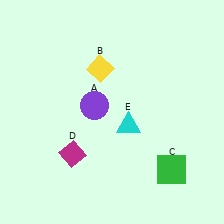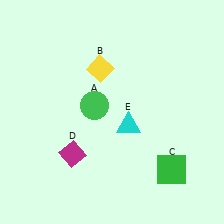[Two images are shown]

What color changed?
The circle (A) changed from purple in Image 1 to green in Image 2.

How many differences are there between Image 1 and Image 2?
There is 1 difference between the two images.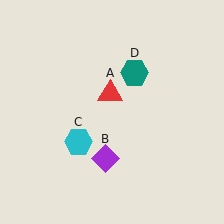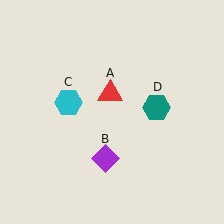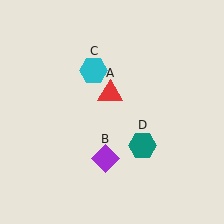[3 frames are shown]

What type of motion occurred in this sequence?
The cyan hexagon (object C), teal hexagon (object D) rotated clockwise around the center of the scene.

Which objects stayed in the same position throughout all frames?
Red triangle (object A) and purple diamond (object B) remained stationary.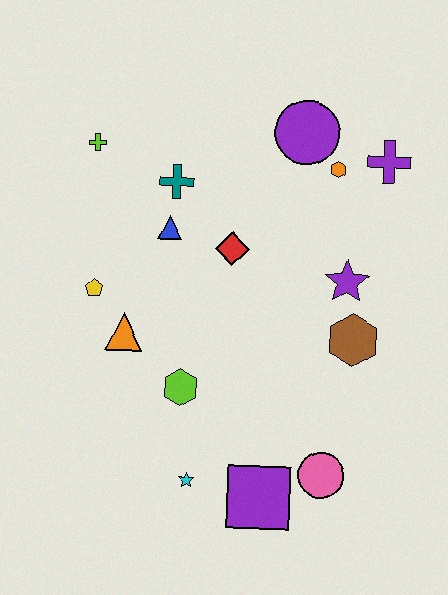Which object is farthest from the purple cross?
The cyan star is farthest from the purple cross.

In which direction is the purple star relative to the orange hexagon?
The purple star is below the orange hexagon.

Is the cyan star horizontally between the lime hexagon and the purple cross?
Yes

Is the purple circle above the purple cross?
Yes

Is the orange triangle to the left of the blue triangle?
Yes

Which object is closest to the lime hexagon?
The orange triangle is closest to the lime hexagon.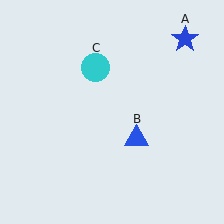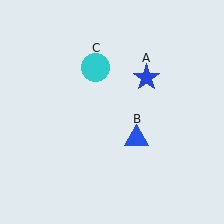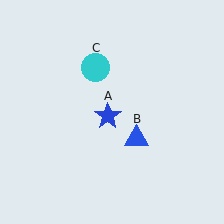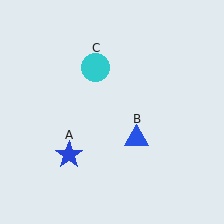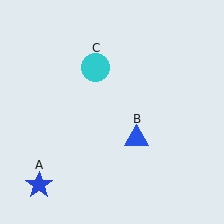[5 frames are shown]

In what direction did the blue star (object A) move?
The blue star (object A) moved down and to the left.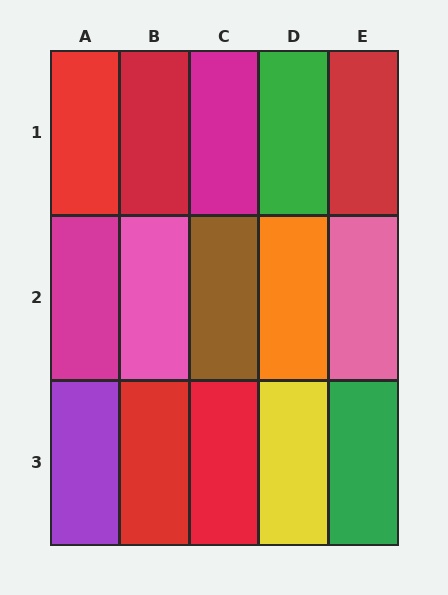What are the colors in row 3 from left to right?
Purple, red, red, yellow, green.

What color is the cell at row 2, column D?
Orange.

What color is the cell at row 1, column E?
Red.